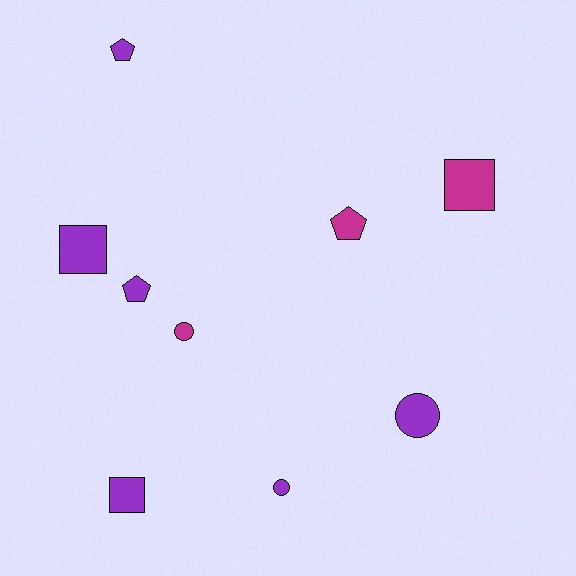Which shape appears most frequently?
Circle, with 3 objects.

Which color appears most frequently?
Purple, with 6 objects.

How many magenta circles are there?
There is 1 magenta circle.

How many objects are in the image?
There are 9 objects.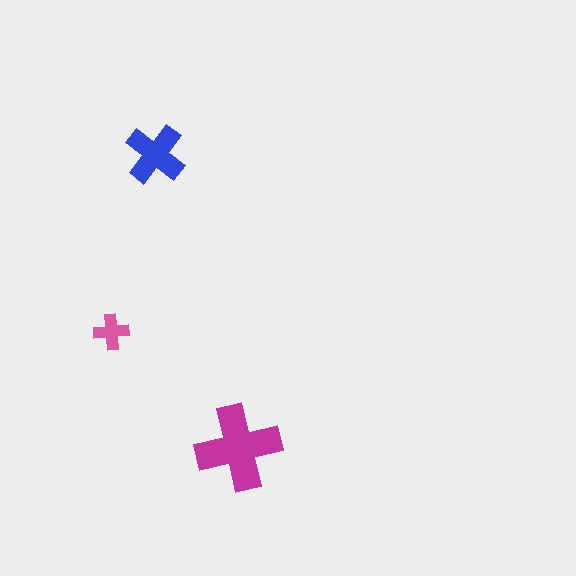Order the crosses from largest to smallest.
the magenta one, the blue one, the pink one.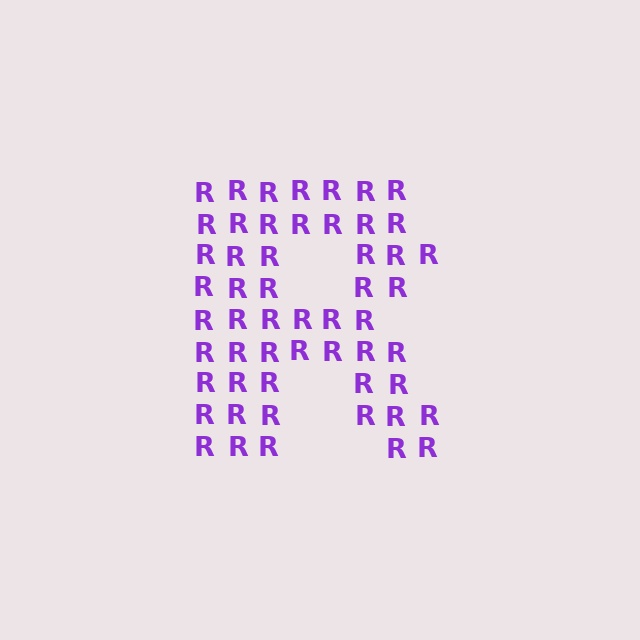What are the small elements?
The small elements are letter R's.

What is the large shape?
The large shape is the letter R.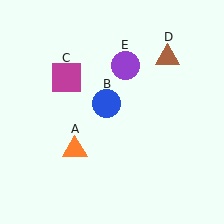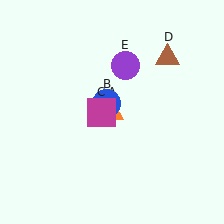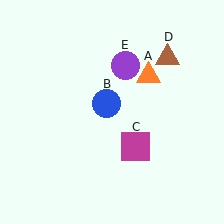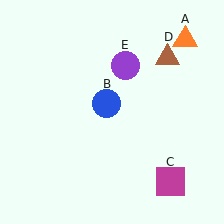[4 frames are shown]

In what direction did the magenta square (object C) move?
The magenta square (object C) moved down and to the right.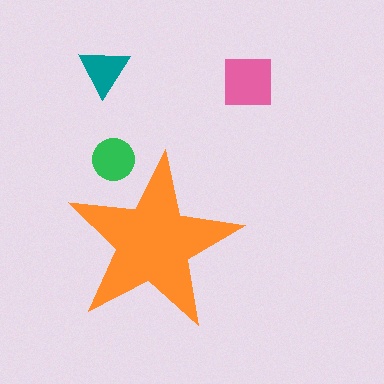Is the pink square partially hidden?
No, the pink square is fully visible.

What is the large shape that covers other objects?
An orange star.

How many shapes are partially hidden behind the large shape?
1 shape is partially hidden.